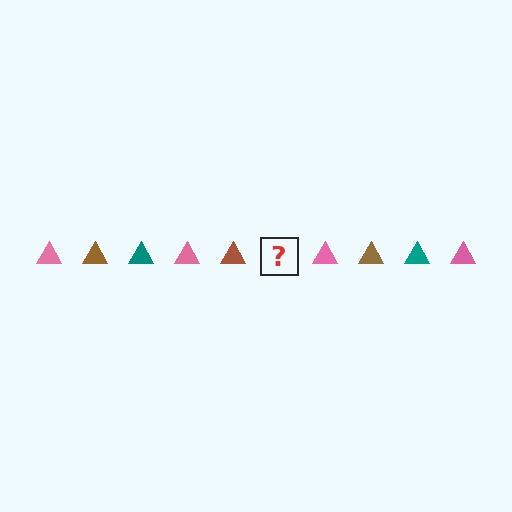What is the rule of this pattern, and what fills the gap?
The rule is that the pattern cycles through pink, brown, teal triangles. The gap should be filled with a teal triangle.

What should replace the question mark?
The question mark should be replaced with a teal triangle.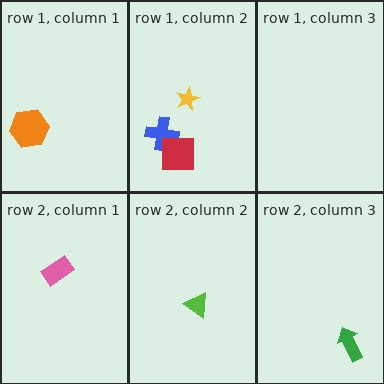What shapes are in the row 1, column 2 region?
The blue cross, the red square, the yellow star.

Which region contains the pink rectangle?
The row 2, column 1 region.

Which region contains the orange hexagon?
The row 1, column 1 region.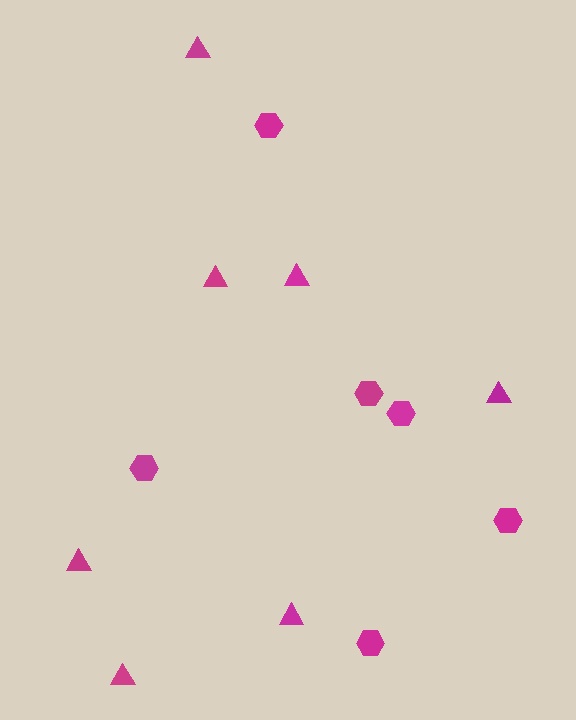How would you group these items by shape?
There are 2 groups: one group of triangles (7) and one group of hexagons (6).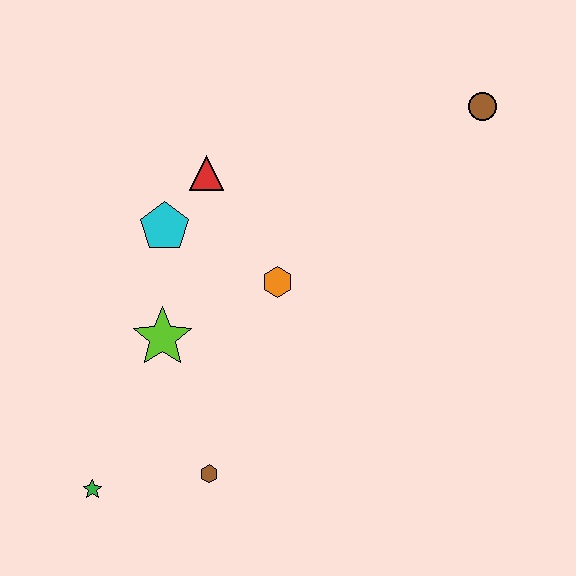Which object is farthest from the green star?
The brown circle is farthest from the green star.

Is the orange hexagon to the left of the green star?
No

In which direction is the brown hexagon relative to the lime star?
The brown hexagon is below the lime star.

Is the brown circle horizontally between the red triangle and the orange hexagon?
No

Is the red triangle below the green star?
No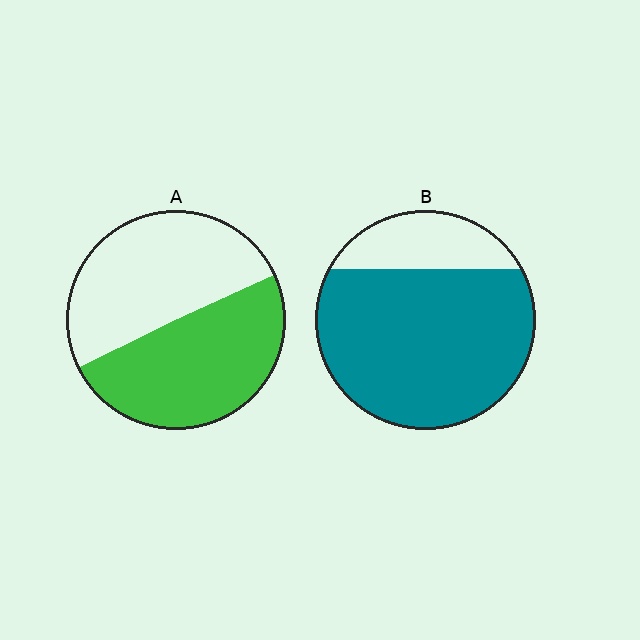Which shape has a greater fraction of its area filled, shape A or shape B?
Shape B.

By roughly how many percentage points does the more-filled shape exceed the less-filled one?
By roughly 30 percentage points (B over A).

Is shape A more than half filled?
Roughly half.